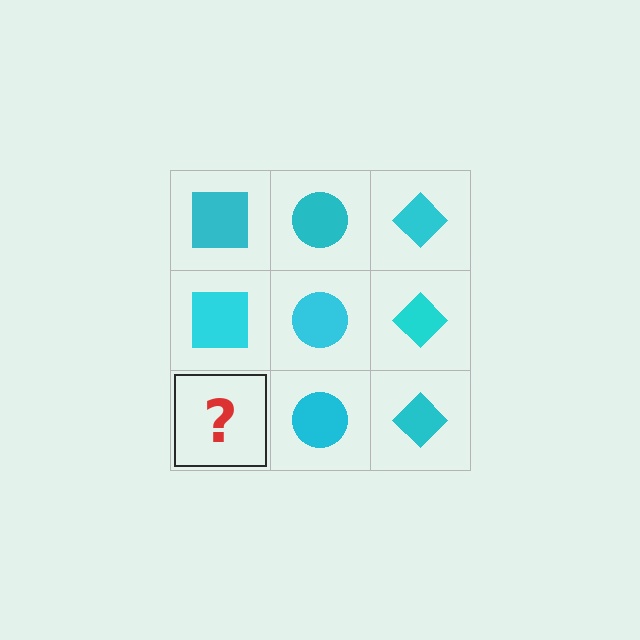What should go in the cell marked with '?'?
The missing cell should contain a cyan square.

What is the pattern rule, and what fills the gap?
The rule is that each column has a consistent shape. The gap should be filled with a cyan square.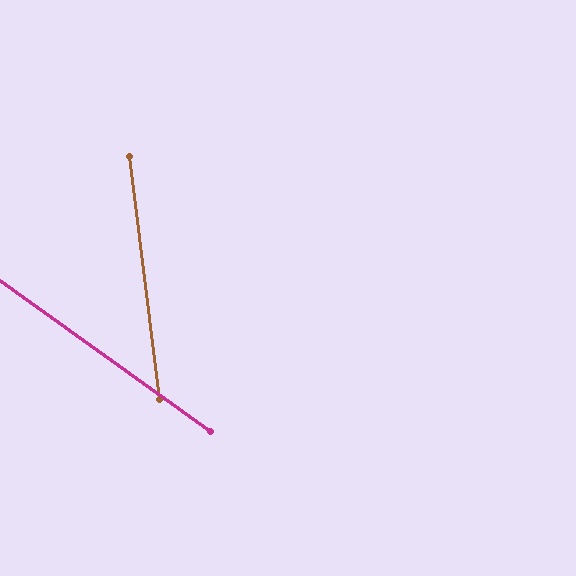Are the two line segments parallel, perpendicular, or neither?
Neither parallel nor perpendicular — they differ by about 47°.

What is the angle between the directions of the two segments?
Approximately 47 degrees.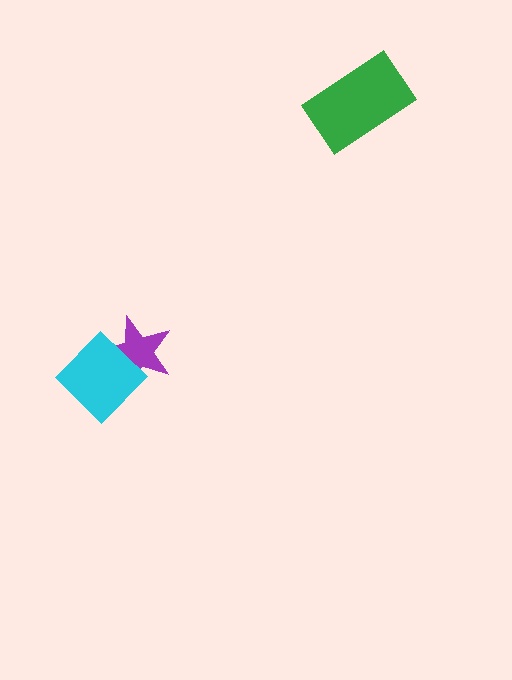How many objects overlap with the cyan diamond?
1 object overlaps with the cyan diamond.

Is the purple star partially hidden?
Yes, it is partially covered by another shape.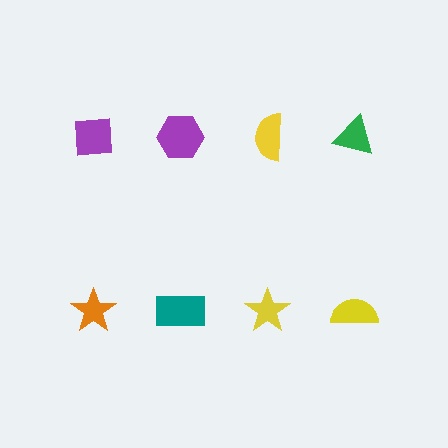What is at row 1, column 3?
A yellow semicircle.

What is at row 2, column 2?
A teal rectangle.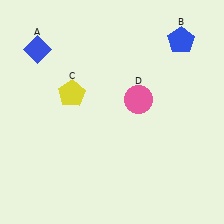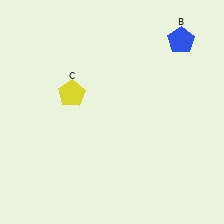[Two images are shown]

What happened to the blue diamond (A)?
The blue diamond (A) was removed in Image 2. It was in the top-left area of Image 1.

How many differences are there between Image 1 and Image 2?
There are 2 differences between the two images.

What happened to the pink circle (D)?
The pink circle (D) was removed in Image 2. It was in the top-right area of Image 1.